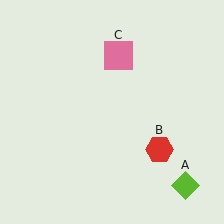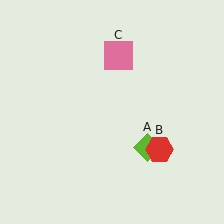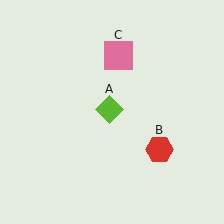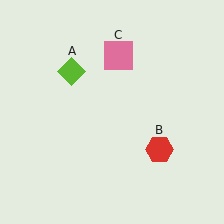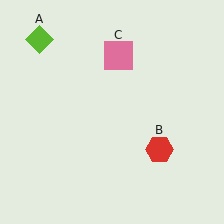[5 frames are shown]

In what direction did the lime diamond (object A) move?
The lime diamond (object A) moved up and to the left.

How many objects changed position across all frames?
1 object changed position: lime diamond (object A).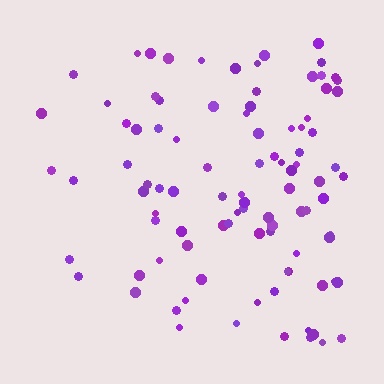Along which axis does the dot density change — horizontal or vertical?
Horizontal.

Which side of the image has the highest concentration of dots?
The right.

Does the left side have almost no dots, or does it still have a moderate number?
Still a moderate number, just noticeably fewer than the right.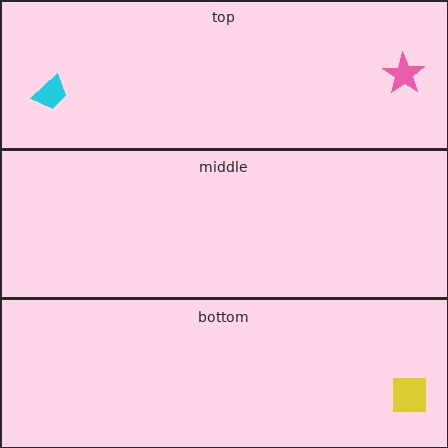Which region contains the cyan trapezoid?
The top region.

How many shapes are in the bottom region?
1.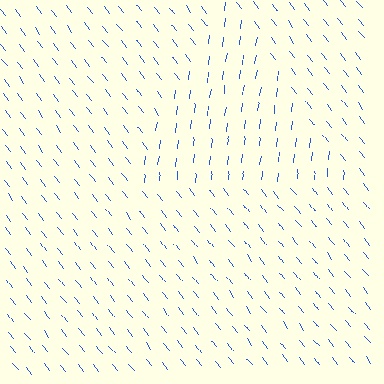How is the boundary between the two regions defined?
The boundary is defined purely by a change in line orientation (approximately 45 degrees difference). All lines are the same color and thickness.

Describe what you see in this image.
The image is filled with small blue line segments. A triangle region in the image has lines oriented differently from the surrounding lines, creating a visible texture boundary.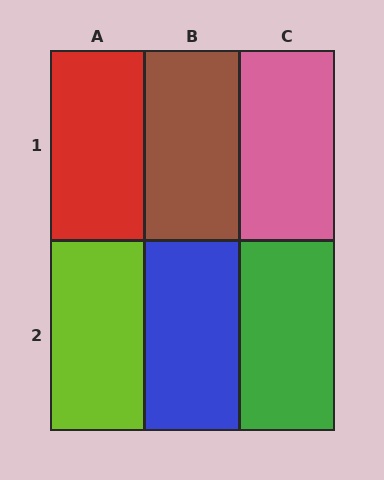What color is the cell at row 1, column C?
Pink.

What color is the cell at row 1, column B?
Brown.